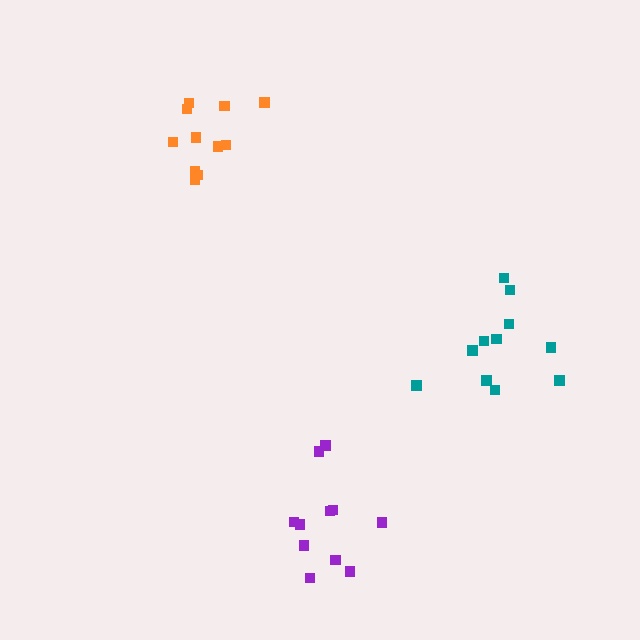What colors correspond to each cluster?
The clusters are colored: orange, purple, teal.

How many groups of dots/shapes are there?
There are 3 groups.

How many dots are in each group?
Group 1: 11 dots, Group 2: 11 dots, Group 3: 11 dots (33 total).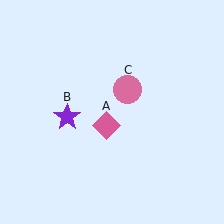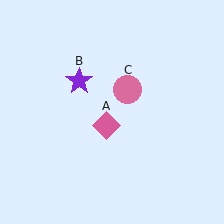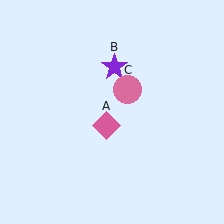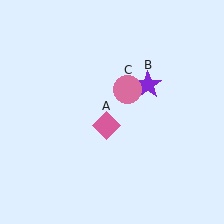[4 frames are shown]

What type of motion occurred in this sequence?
The purple star (object B) rotated clockwise around the center of the scene.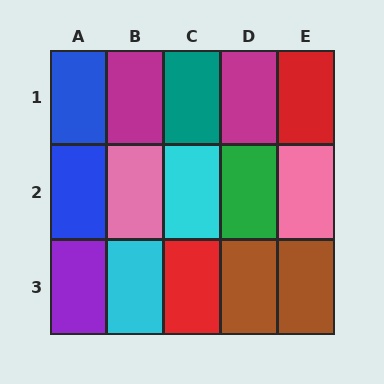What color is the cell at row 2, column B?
Pink.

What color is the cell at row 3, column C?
Red.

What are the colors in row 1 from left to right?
Blue, magenta, teal, magenta, red.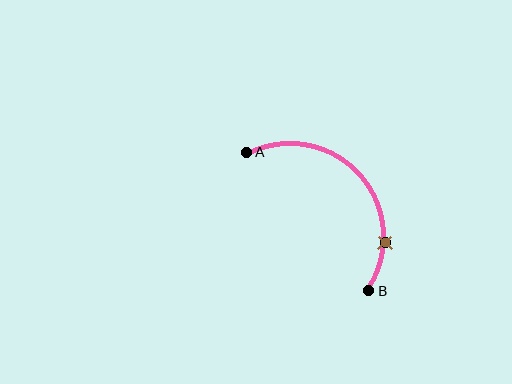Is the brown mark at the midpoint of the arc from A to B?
No. The brown mark lies on the arc but is closer to endpoint B. The arc midpoint would be at the point on the curve equidistant along the arc from both A and B.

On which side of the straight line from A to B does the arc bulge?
The arc bulges above and to the right of the straight line connecting A and B.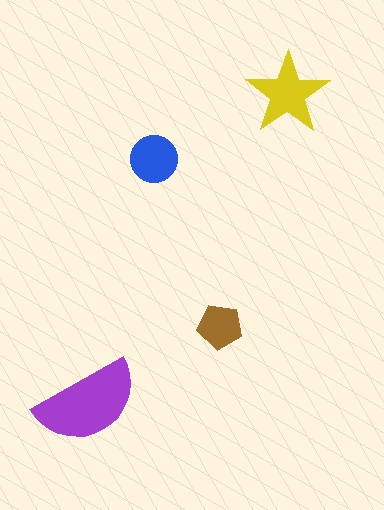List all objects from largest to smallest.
The purple semicircle, the yellow star, the blue circle, the brown pentagon.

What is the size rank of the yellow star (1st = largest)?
2nd.